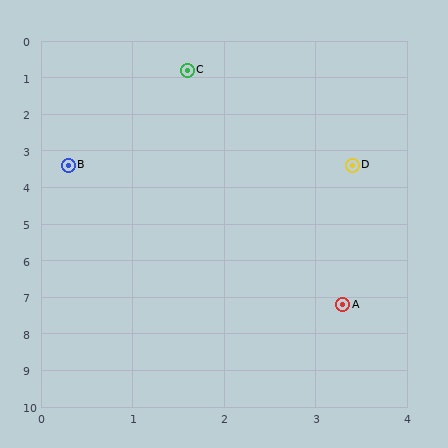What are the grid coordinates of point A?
Point A is at approximately (3.3, 7.2).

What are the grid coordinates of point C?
Point C is at approximately (1.6, 0.8).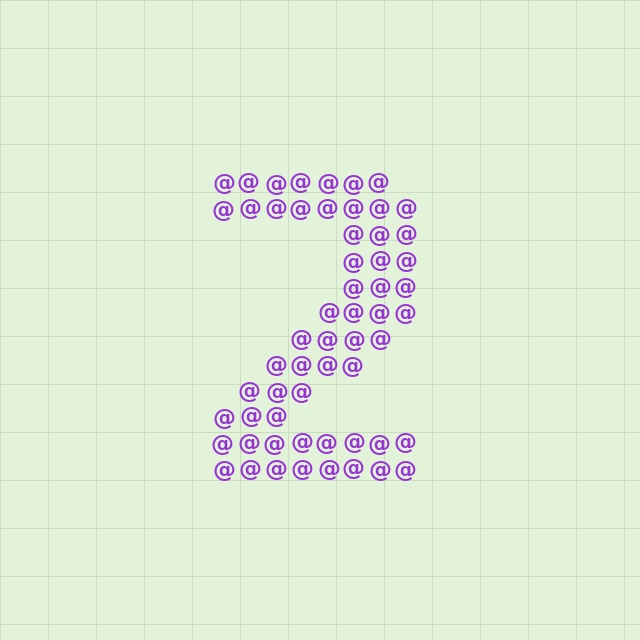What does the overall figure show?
The overall figure shows the digit 2.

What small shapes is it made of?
It is made of small at signs.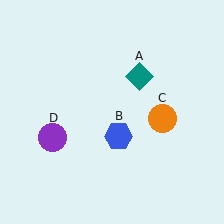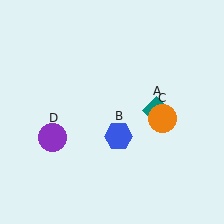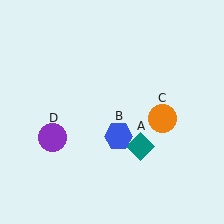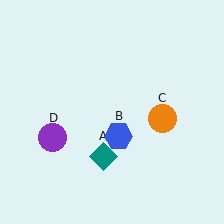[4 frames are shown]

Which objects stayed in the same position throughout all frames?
Blue hexagon (object B) and orange circle (object C) and purple circle (object D) remained stationary.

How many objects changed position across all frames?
1 object changed position: teal diamond (object A).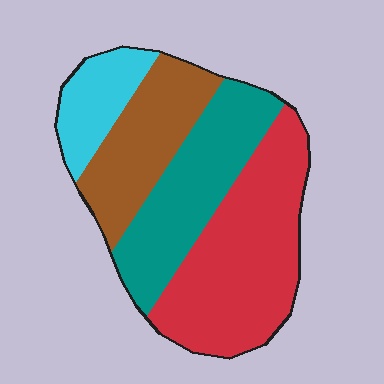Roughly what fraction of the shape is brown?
Brown takes up about one fifth (1/5) of the shape.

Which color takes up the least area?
Cyan, at roughly 10%.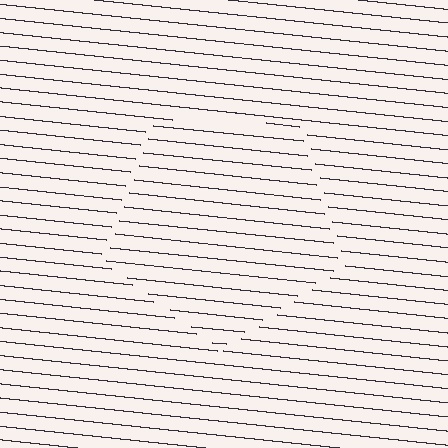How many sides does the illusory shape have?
5 sides — the line-ends trace a pentagon.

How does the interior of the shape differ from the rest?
The interior of the shape contains the same grating, shifted by half a period — the contour is defined by the phase discontinuity where line-ends from the inner and outer gratings abut.